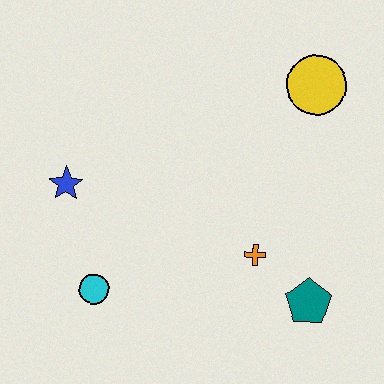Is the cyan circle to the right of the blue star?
Yes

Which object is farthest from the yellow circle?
The cyan circle is farthest from the yellow circle.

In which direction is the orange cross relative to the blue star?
The orange cross is to the right of the blue star.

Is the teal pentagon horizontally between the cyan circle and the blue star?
No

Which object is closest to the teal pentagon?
The orange cross is closest to the teal pentagon.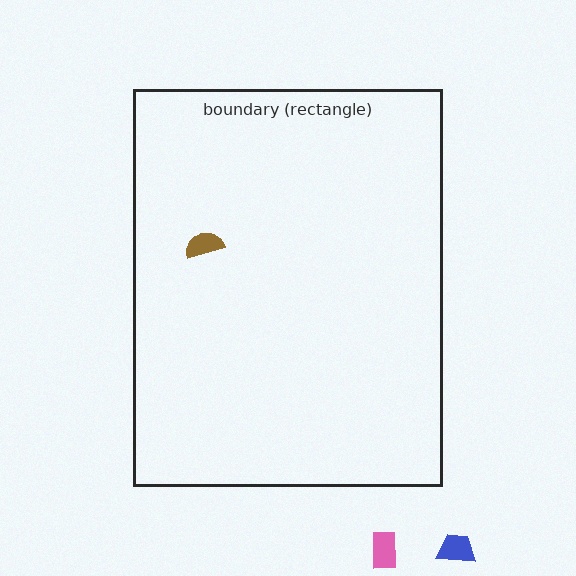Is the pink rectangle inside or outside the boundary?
Outside.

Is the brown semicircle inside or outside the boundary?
Inside.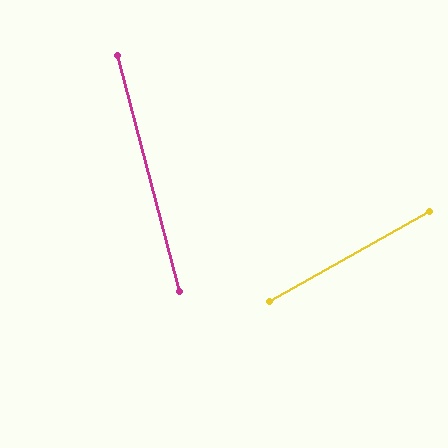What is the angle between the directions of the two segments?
Approximately 75 degrees.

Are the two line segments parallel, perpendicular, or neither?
Neither parallel nor perpendicular — they differ by about 75°.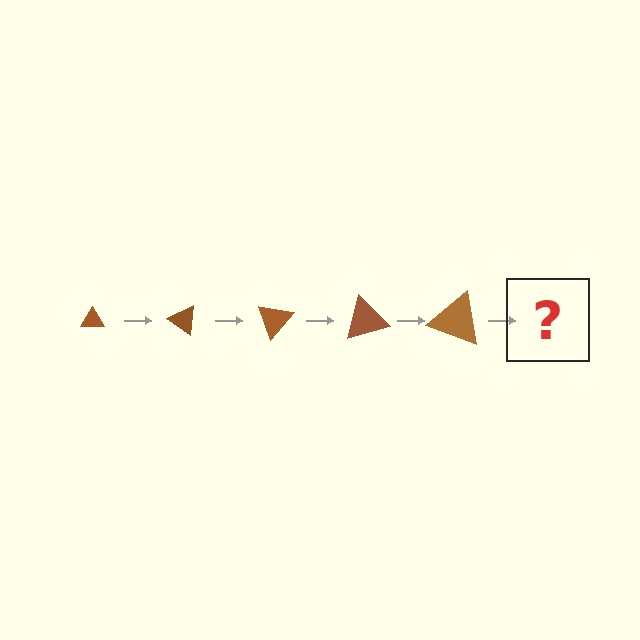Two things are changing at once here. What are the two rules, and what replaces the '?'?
The two rules are that the triangle grows larger each step and it rotates 35 degrees each step. The '?' should be a triangle, larger than the previous one and rotated 175 degrees from the start.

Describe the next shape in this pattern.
It should be a triangle, larger than the previous one and rotated 175 degrees from the start.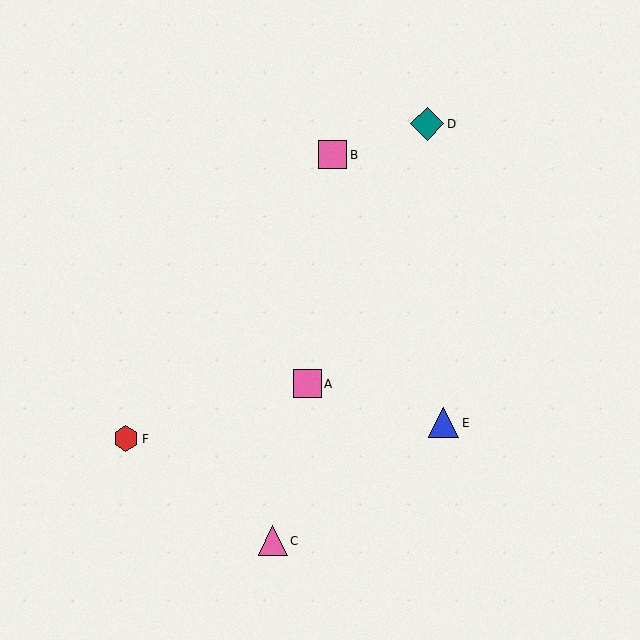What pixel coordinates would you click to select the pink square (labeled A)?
Click at (307, 384) to select the pink square A.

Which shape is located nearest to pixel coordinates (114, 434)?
The red hexagon (labeled F) at (126, 439) is nearest to that location.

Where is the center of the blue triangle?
The center of the blue triangle is at (444, 423).